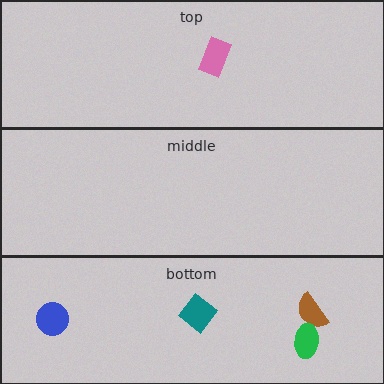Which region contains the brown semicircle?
The bottom region.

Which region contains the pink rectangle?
The top region.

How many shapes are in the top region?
1.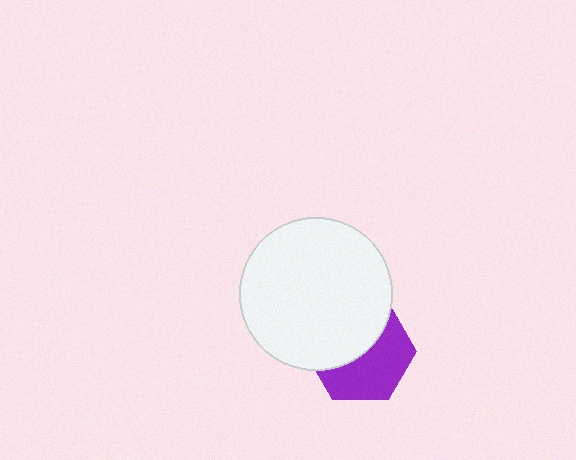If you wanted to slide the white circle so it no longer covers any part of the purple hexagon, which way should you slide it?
Slide it up — that is the most direct way to separate the two shapes.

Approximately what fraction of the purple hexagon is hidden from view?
Roughly 49% of the purple hexagon is hidden behind the white circle.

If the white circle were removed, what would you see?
You would see the complete purple hexagon.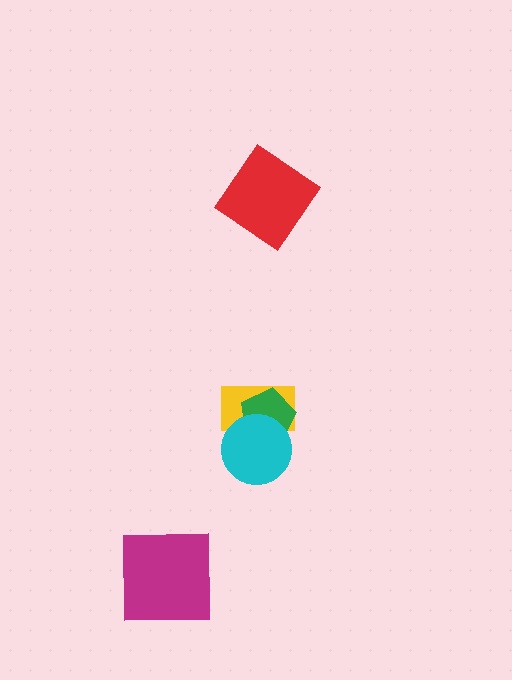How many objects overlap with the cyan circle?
2 objects overlap with the cyan circle.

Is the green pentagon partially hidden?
Yes, it is partially covered by another shape.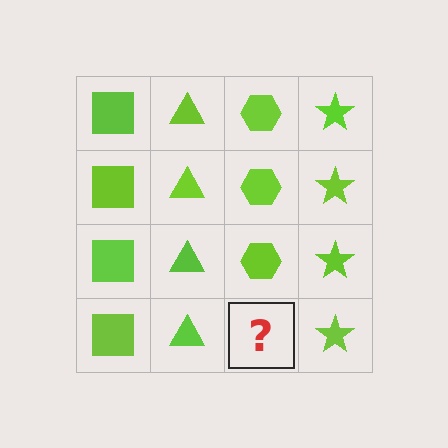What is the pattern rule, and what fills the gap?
The rule is that each column has a consistent shape. The gap should be filled with a lime hexagon.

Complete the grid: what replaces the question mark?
The question mark should be replaced with a lime hexagon.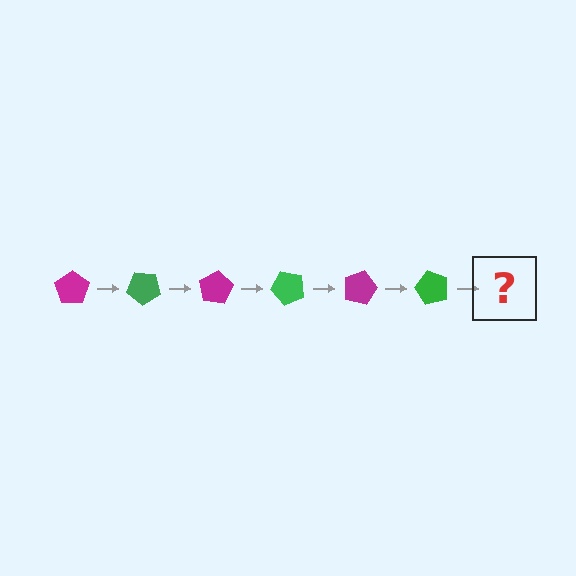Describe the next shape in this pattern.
It should be a magenta pentagon, rotated 240 degrees from the start.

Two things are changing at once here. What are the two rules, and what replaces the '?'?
The two rules are that it rotates 40 degrees each step and the color cycles through magenta and green. The '?' should be a magenta pentagon, rotated 240 degrees from the start.